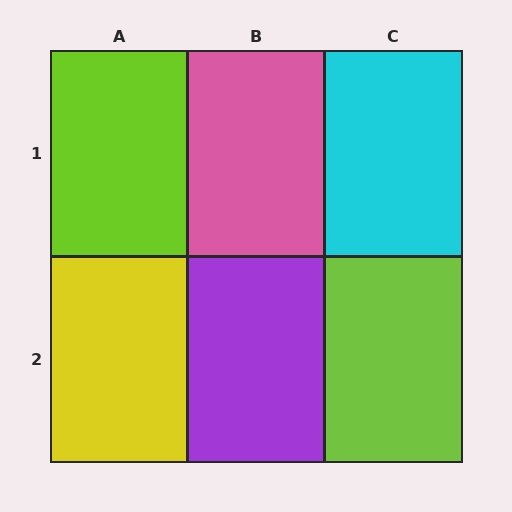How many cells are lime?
2 cells are lime.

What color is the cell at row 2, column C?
Lime.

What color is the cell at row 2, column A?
Yellow.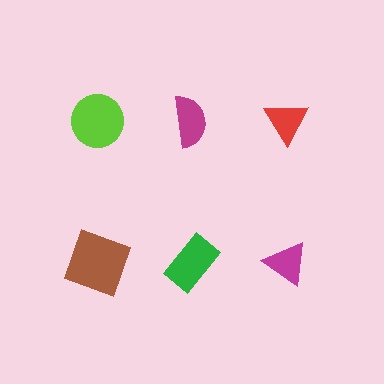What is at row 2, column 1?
A brown square.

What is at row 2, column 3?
A magenta triangle.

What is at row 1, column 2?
A magenta semicircle.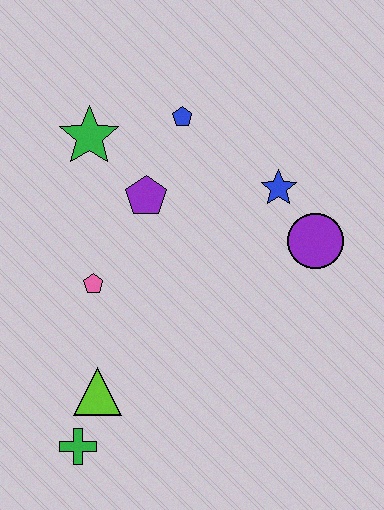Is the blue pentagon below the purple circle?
No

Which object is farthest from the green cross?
The blue pentagon is farthest from the green cross.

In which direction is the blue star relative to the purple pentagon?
The blue star is to the right of the purple pentagon.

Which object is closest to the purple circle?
The blue star is closest to the purple circle.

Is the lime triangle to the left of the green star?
No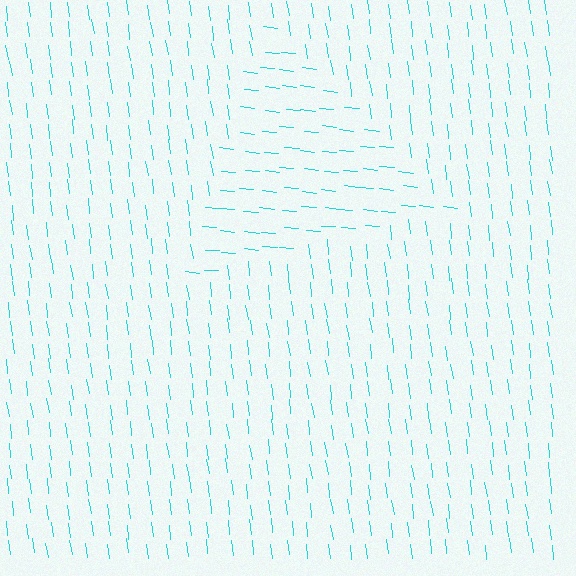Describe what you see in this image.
The image is filled with small cyan line segments. A triangle region in the image has lines oriented differently from the surrounding lines, creating a visible texture boundary.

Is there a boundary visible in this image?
Yes, there is a texture boundary formed by a change in line orientation.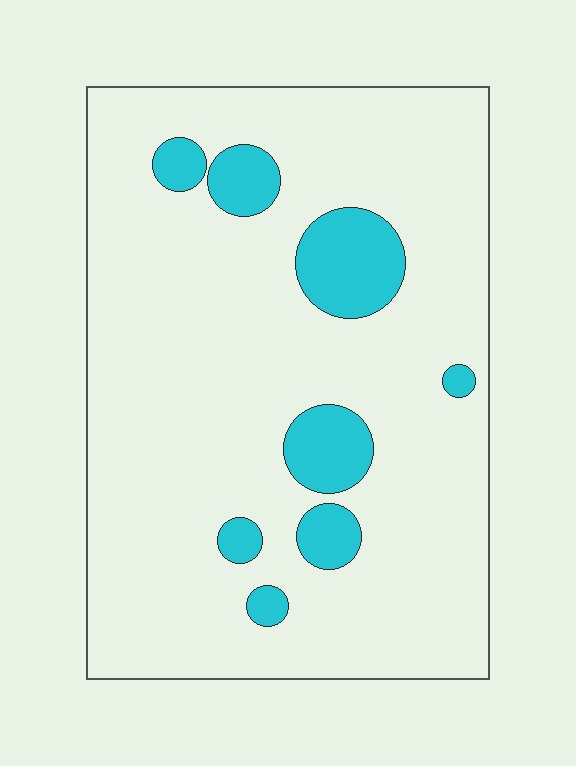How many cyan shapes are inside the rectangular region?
8.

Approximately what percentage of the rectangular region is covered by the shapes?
Approximately 15%.